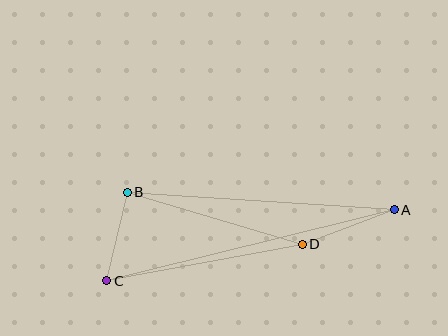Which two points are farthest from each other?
Points A and C are farthest from each other.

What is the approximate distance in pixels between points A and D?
The distance between A and D is approximately 98 pixels.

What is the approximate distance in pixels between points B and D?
The distance between B and D is approximately 182 pixels.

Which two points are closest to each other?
Points B and C are closest to each other.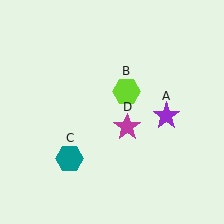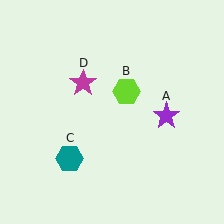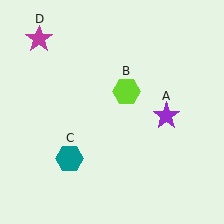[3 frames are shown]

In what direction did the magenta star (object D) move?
The magenta star (object D) moved up and to the left.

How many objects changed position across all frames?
1 object changed position: magenta star (object D).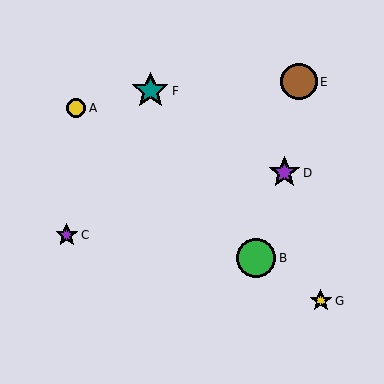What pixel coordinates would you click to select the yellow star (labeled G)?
Click at (321, 301) to select the yellow star G.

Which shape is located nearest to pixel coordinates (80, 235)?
The purple star (labeled C) at (67, 235) is nearest to that location.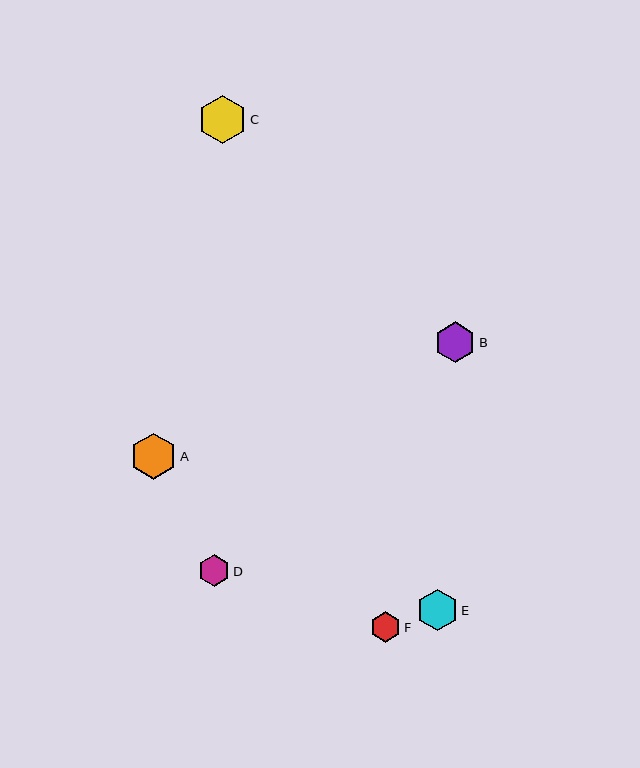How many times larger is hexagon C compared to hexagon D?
Hexagon C is approximately 1.5 times the size of hexagon D.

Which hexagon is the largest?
Hexagon C is the largest with a size of approximately 49 pixels.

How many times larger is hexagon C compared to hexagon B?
Hexagon C is approximately 1.2 times the size of hexagon B.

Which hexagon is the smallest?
Hexagon F is the smallest with a size of approximately 30 pixels.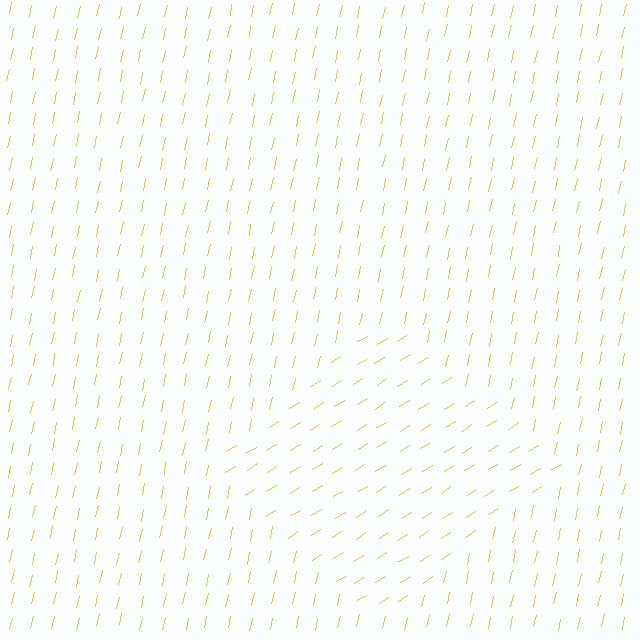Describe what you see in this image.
The image is filled with small yellow line segments. A diamond region in the image has lines oriented differently from the surrounding lines, creating a visible texture boundary.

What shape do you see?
I see a diamond.